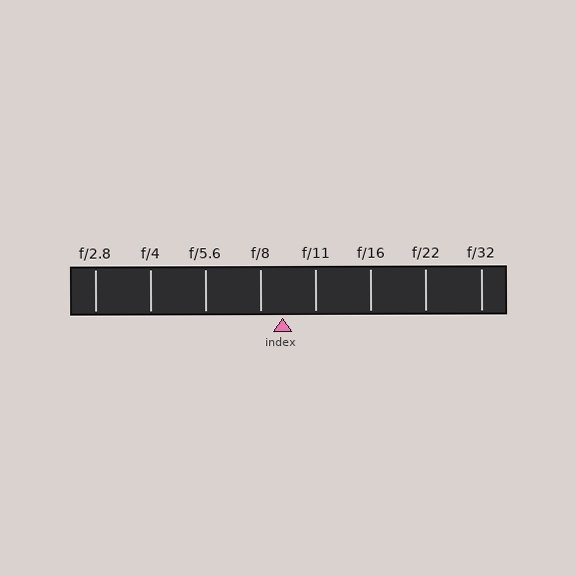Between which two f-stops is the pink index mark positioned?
The index mark is between f/8 and f/11.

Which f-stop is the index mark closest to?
The index mark is closest to f/8.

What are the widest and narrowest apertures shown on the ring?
The widest aperture shown is f/2.8 and the narrowest is f/32.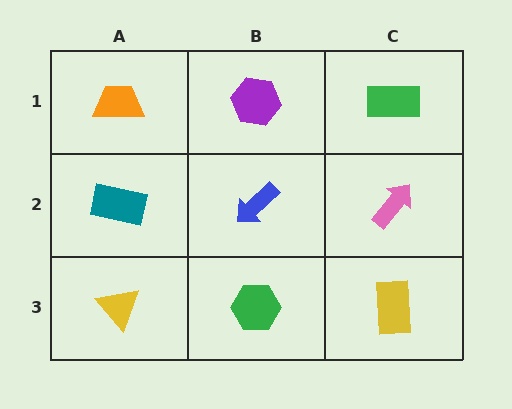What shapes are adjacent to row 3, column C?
A pink arrow (row 2, column C), a green hexagon (row 3, column B).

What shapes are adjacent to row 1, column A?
A teal rectangle (row 2, column A), a purple hexagon (row 1, column B).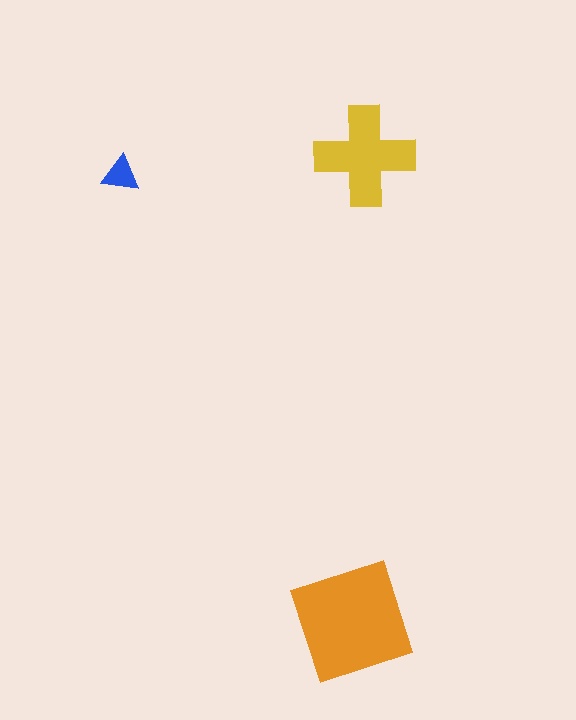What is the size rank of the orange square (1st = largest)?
1st.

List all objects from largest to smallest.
The orange square, the yellow cross, the blue triangle.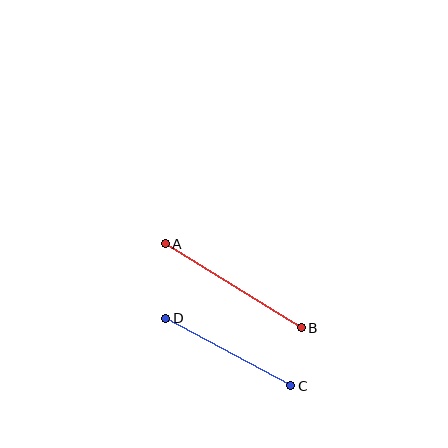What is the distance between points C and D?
The distance is approximately 142 pixels.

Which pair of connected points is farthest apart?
Points A and B are farthest apart.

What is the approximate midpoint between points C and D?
The midpoint is at approximately (228, 352) pixels.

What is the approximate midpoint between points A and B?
The midpoint is at approximately (233, 286) pixels.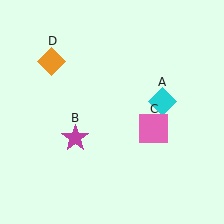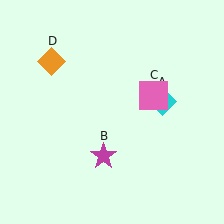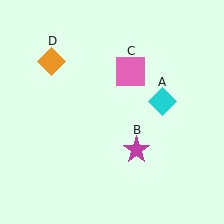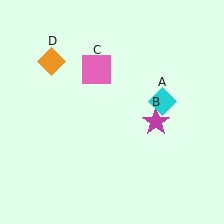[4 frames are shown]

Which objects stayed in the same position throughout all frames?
Cyan diamond (object A) and orange diamond (object D) remained stationary.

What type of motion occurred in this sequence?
The magenta star (object B), pink square (object C) rotated counterclockwise around the center of the scene.